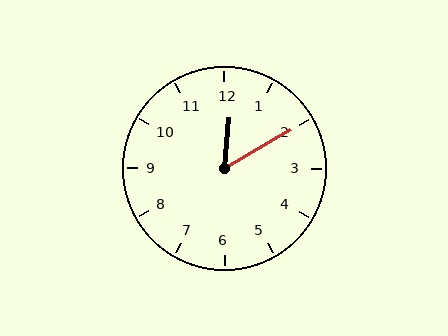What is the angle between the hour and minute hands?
Approximately 55 degrees.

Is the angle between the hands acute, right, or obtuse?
It is acute.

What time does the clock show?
12:10.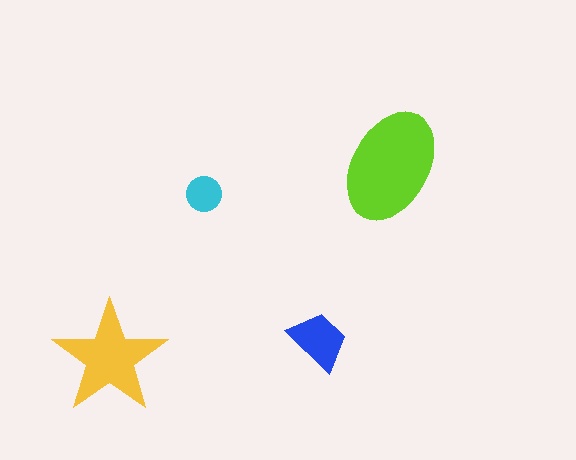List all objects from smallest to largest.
The cyan circle, the blue trapezoid, the yellow star, the lime ellipse.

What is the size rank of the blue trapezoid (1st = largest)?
3rd.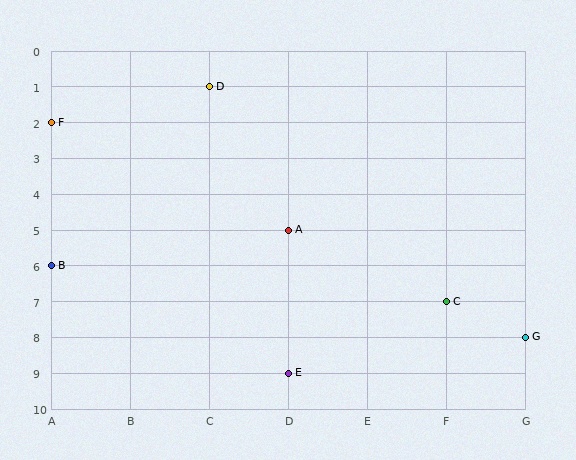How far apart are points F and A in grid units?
Points F and A are 3 columns and 3 rows apart (about 4.2 grid units diagonally).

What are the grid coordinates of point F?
Point F is at grid coordinates (A, 2).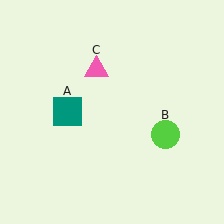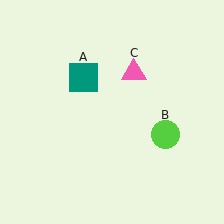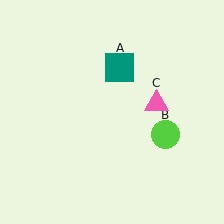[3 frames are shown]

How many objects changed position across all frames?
2 objects changed position: teal square (object A), pink triangle (object C).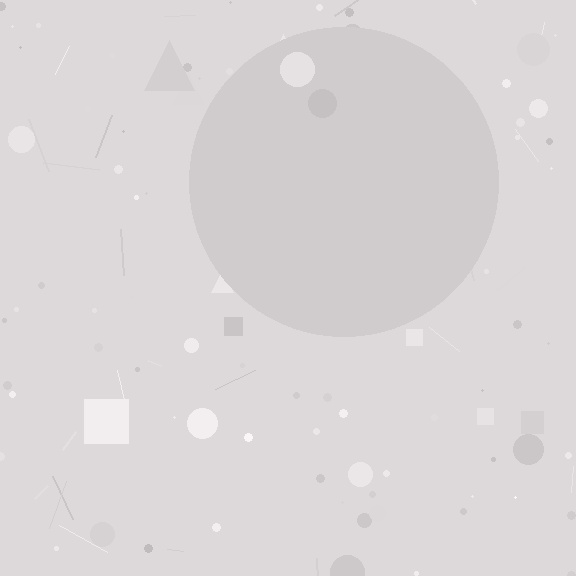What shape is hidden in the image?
A circle is hidden in the image.